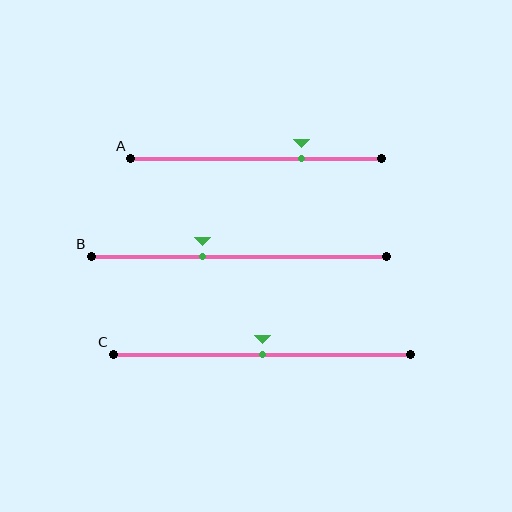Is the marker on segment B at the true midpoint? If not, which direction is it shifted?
No, the marker on segment B is shifted to the left by about 12% of the segment length.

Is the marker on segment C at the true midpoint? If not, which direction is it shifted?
Yes, the marker on segment C is at the true midpoint.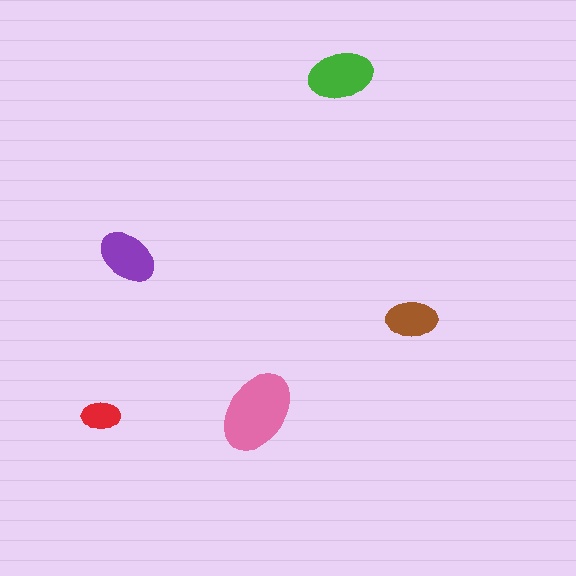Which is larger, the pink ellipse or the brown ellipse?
The pink one.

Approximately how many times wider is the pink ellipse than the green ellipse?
About 1.5 times wider.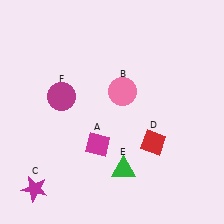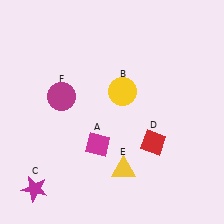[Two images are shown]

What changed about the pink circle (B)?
In Image 1, B is pink. In Image 2, it changed to yellow.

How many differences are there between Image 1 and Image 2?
There are 2 differences between the two images.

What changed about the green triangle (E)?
In Image 1, E is green. In Image 2, it changed to yellow.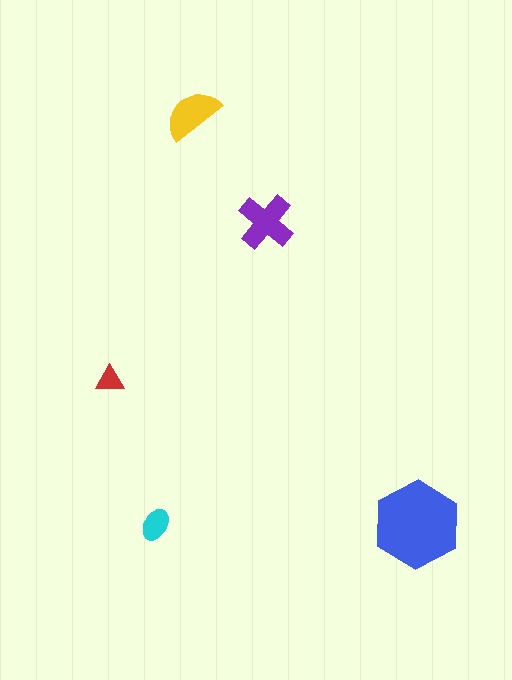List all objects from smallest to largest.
The red triangle, the cyan ellipse, the yellow semicircle, the purple cross, the blue hexagon.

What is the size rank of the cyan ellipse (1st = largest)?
4th.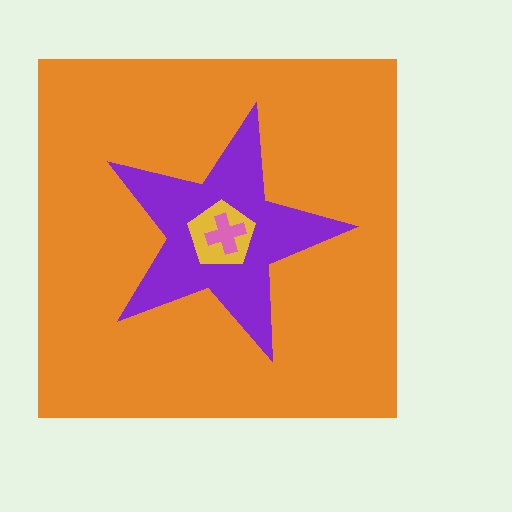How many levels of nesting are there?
4.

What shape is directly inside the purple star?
The yellow pentagon.